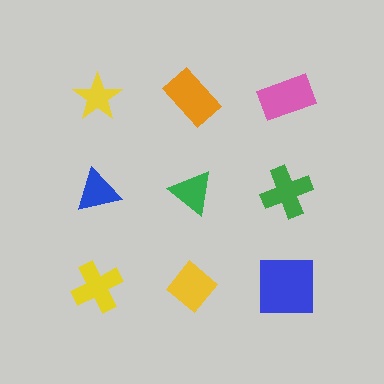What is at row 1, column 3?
A pink rectangle.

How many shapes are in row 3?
3 shapes.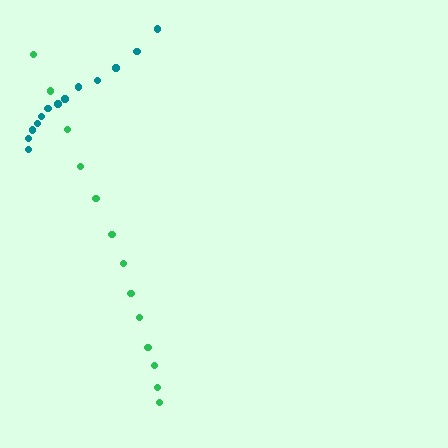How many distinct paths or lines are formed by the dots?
There are 2 distinct paths.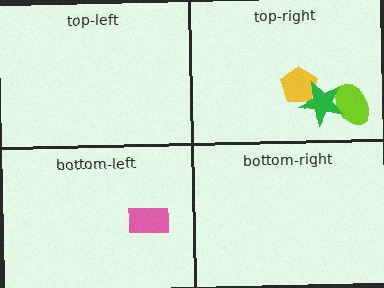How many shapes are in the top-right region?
3.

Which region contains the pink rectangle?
The bottom-left region.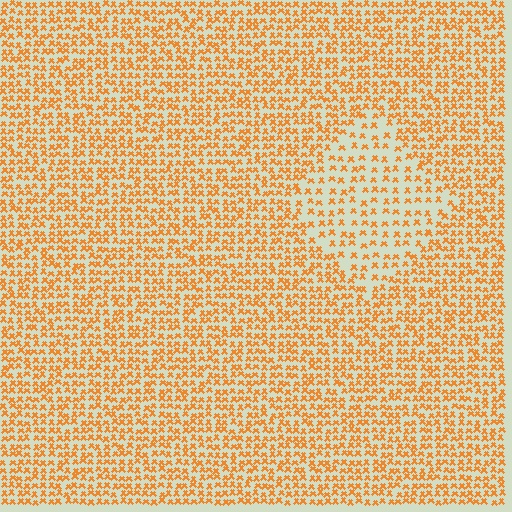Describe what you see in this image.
The image contains small orange elements arranged at two different densities. A diamond-shaped region is visible where the elements are less densely packed than the surrounding area.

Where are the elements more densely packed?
The elements are more densely packed outside the diamond boundary.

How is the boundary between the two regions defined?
The boundary is defined by a change in element density (approximately 1.9x ratio). All elements are the same color, size, and shape.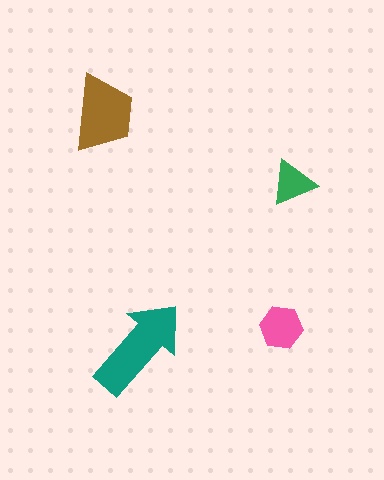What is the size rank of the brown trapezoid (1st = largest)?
2nd.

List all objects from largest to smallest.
The teal arrow, the brown trapezoid, the pink hexagon, the green triangle.